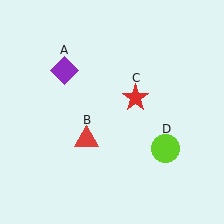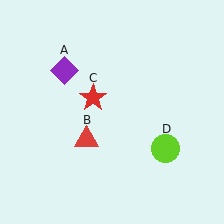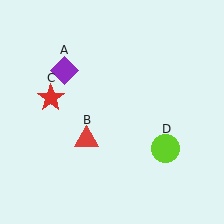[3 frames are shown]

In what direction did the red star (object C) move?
The red star (object C) moved left.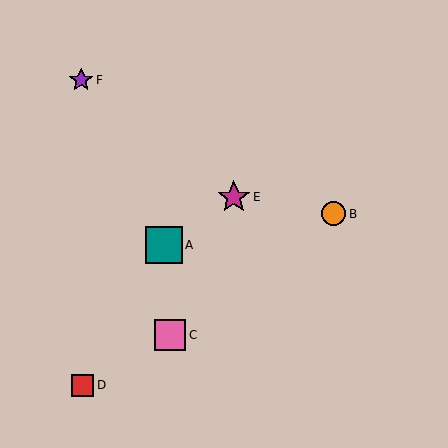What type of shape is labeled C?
Shape C is a pink square.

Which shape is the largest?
The teal square (labeled A) is the largest.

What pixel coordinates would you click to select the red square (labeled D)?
Click at (83, 385) to select the red square D.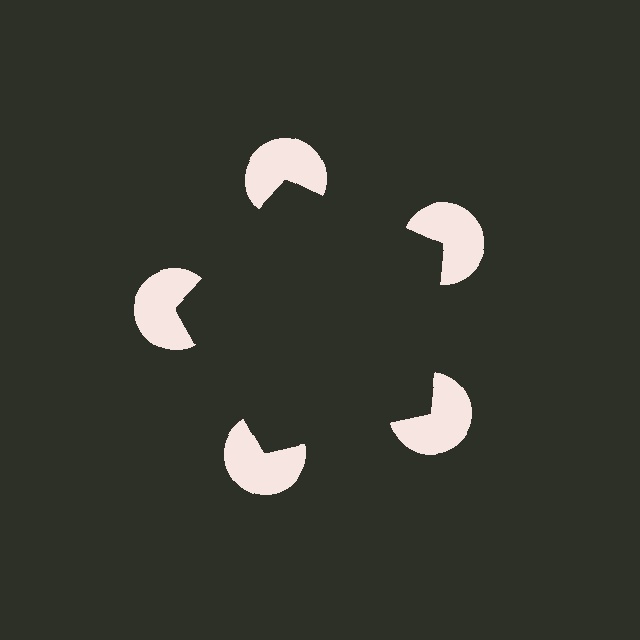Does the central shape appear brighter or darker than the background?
It typically appears slightly darker than the background, even though no actual brightness change is drawn.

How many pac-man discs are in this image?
There are 5 — one at each vertex of the illusory pentagon.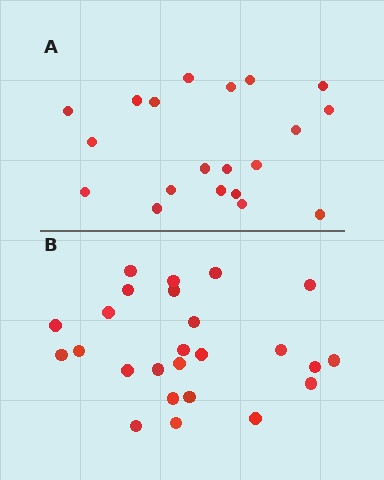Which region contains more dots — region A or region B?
Region B (the bottom region) has more dots.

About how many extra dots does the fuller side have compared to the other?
Region B has about 5 more dots than region A.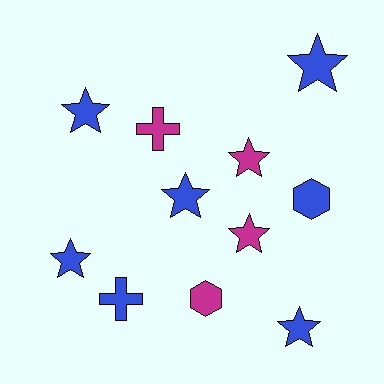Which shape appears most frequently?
Star, with 7 objects.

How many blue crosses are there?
There is 1 blue cross.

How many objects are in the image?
There are 11 objects.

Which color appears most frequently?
Blue, with 7 objects.